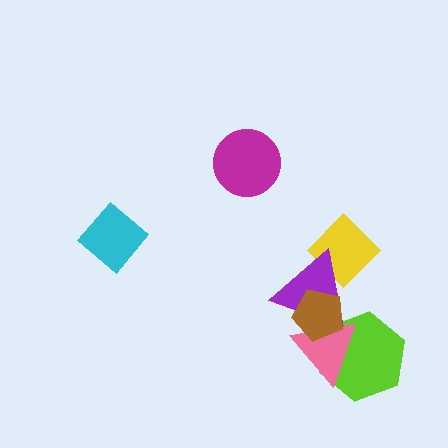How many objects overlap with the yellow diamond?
1 object overlaps with the yellow diamond.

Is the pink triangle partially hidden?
Yes, it is partially covered by another shape.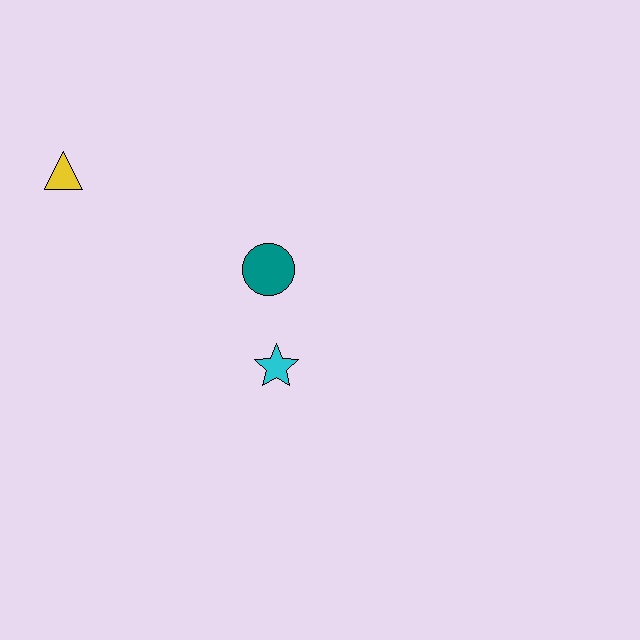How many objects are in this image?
There are 3 objects.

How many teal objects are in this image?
There is 1 teal object.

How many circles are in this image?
There is 1 circle.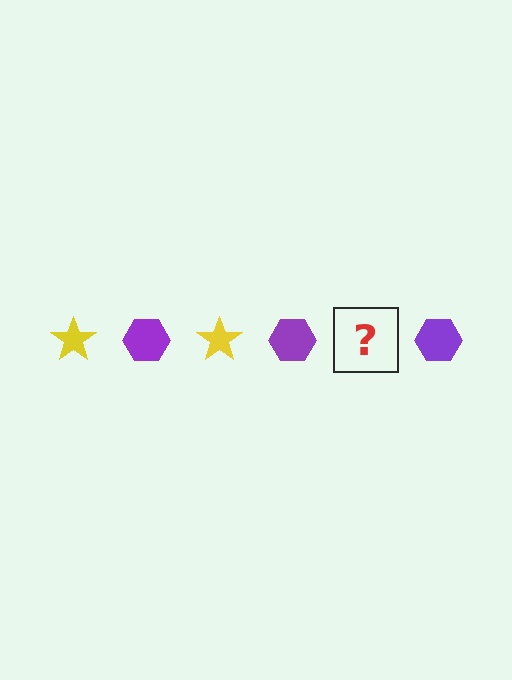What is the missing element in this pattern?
The missing element is a yellow star.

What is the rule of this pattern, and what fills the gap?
The rule is that the pattern alternates between yellow star and purple hexagon. The gap should be filled with a yellow star.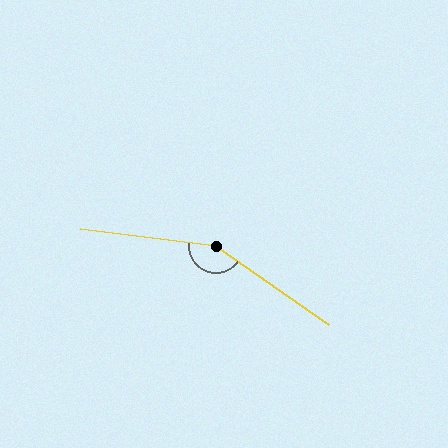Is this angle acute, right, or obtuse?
It is obtuse.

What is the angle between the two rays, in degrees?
Approximately 152 degrees.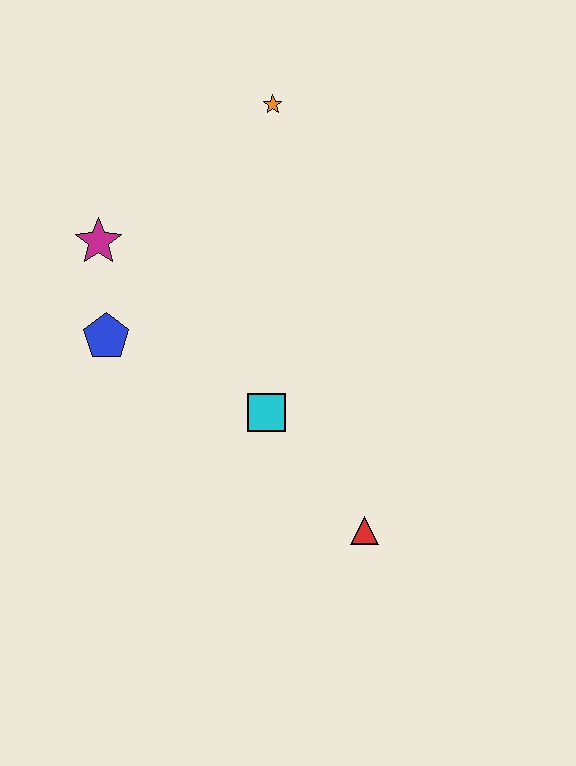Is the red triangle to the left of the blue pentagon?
No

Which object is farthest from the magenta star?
The red triangle is farthest from the magenta star.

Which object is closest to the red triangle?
The cyan square is closest to the red triangle.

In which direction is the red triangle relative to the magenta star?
The red triangle is below the magenta star.